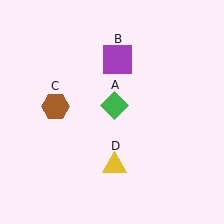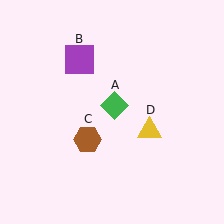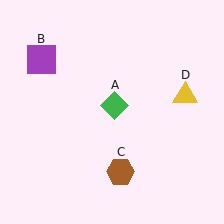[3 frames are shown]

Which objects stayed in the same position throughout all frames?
Green diamond (object A) remained stationary.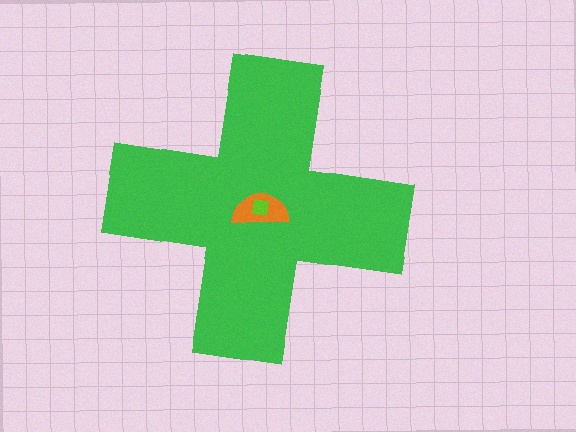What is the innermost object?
The lime square.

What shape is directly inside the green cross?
The orange semicircle.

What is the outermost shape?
The green cross.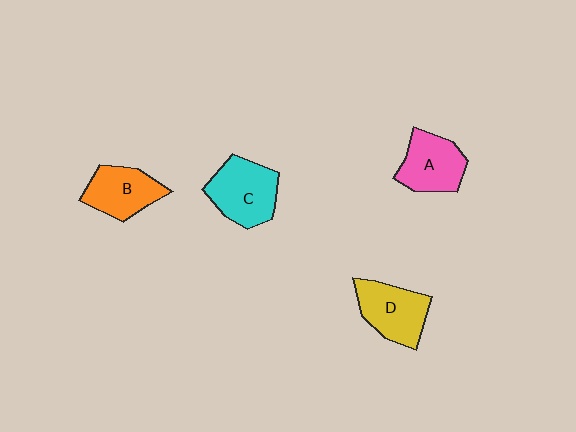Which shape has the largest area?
Shape C (cyan).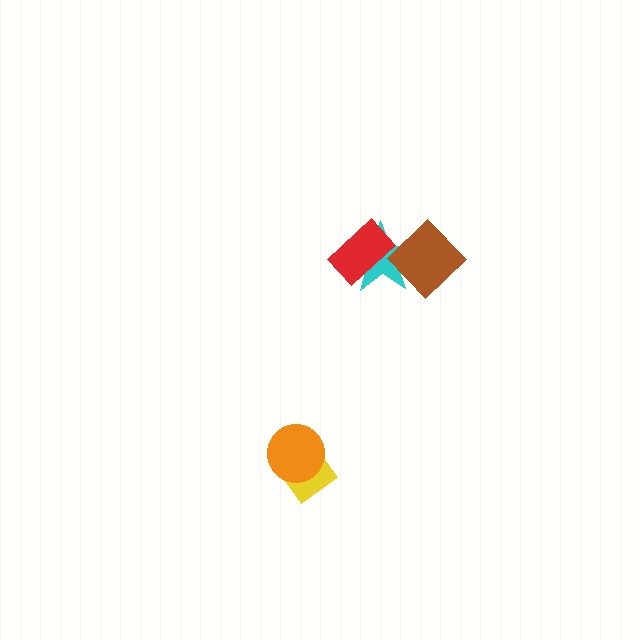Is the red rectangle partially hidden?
No, no other shape covers it.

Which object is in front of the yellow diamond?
The orange circle is in front of the yellow diamond.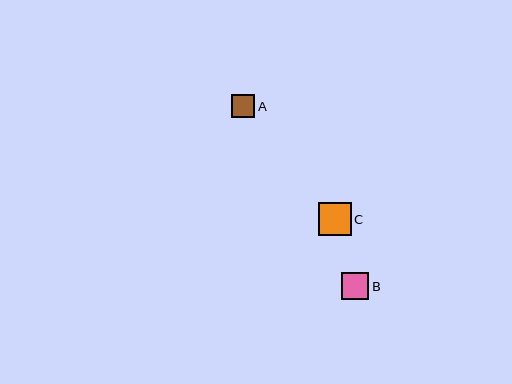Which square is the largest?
Square C is the largest with a size of approximately 33 pixels.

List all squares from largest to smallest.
From largest to smallest: C, B, A.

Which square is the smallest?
Square A is the smallest with a size of approximately 23 pixels.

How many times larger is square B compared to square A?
Square B is approximately 1.2 times the size of square A.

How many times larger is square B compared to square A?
Square B is approximately 1.2 times the size of square A.